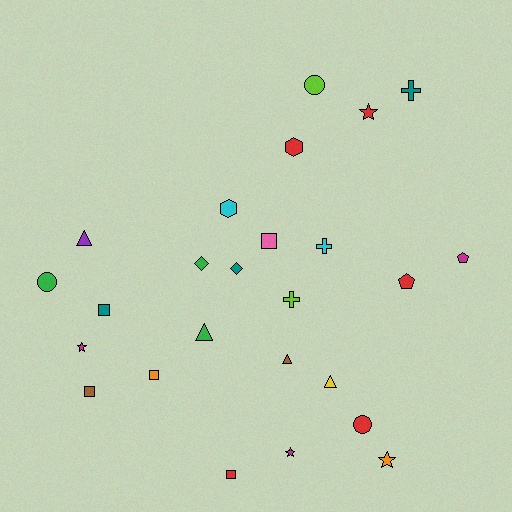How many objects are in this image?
There are 25 objects.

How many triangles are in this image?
There are 4 triangles.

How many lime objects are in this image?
There are 2 lime objects.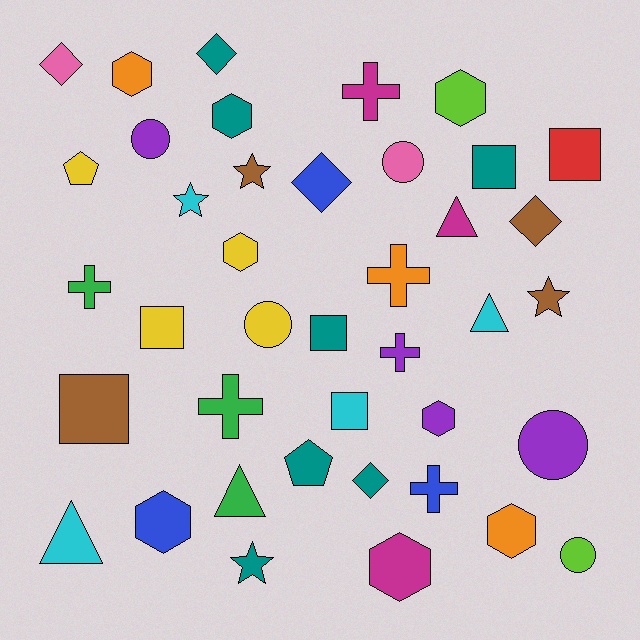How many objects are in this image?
There are 40 objects.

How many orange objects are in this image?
There are 3 orange objects.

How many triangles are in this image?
There are 4 triangles.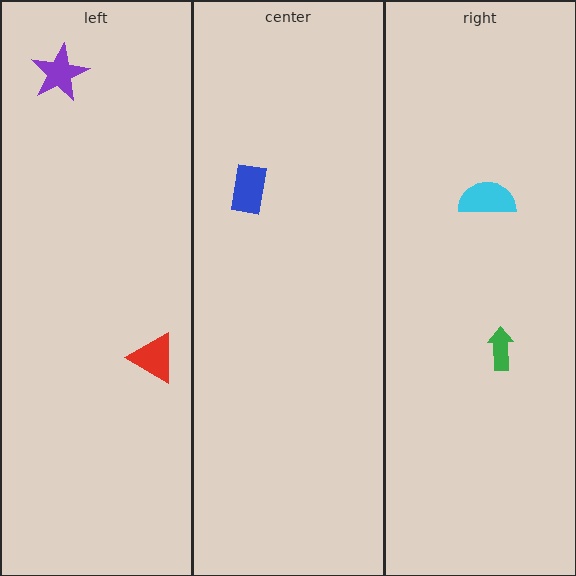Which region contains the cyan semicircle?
The right region.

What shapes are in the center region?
The blue rectangle.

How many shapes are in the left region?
2.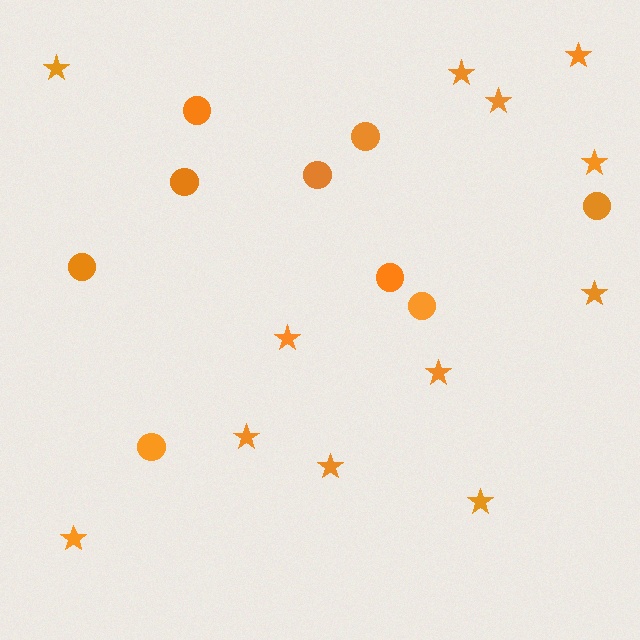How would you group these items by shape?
There are 2 groups: one group of circles (9) and one group of stars (12).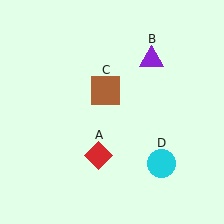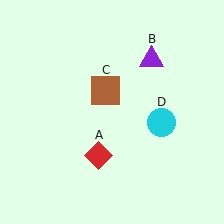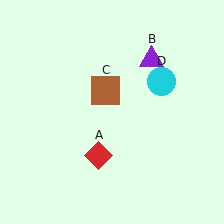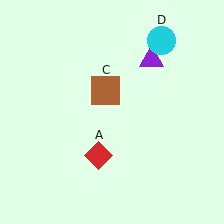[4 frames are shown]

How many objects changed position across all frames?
1 object changed position: cyan circle (object D).